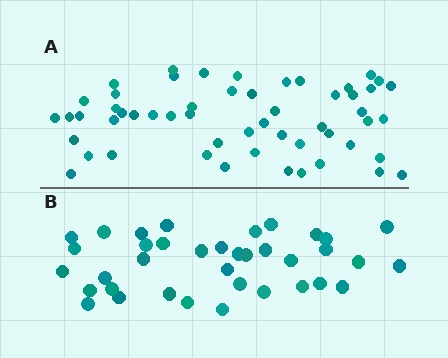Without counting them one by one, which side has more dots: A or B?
Region A (the top region) has more dots.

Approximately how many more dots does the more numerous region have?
Region A has approximately 15 more dots than region B.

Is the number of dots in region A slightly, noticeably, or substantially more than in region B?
Region A has substantially more. The ratio is roughly 1.5 to 1.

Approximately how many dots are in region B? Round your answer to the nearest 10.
About 40 dots. (The exact count is 37, which rounds to 40.)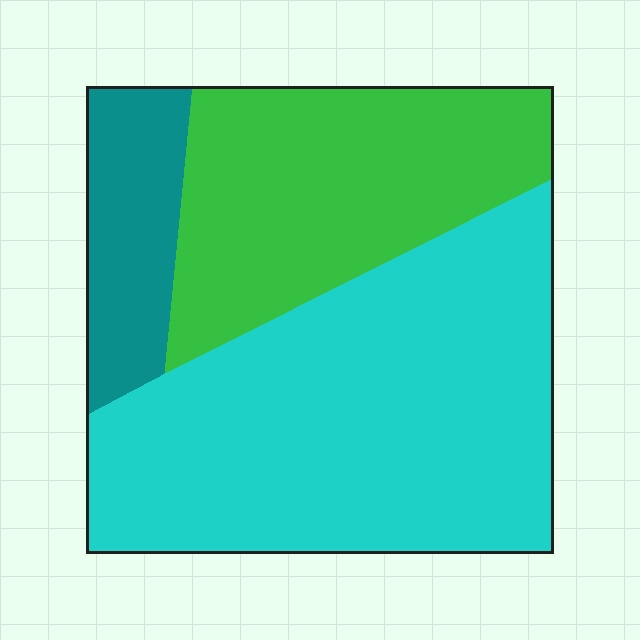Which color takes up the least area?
Teal, at roughly 15%.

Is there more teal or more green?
Green.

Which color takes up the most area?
Cyan, at roughly 55%.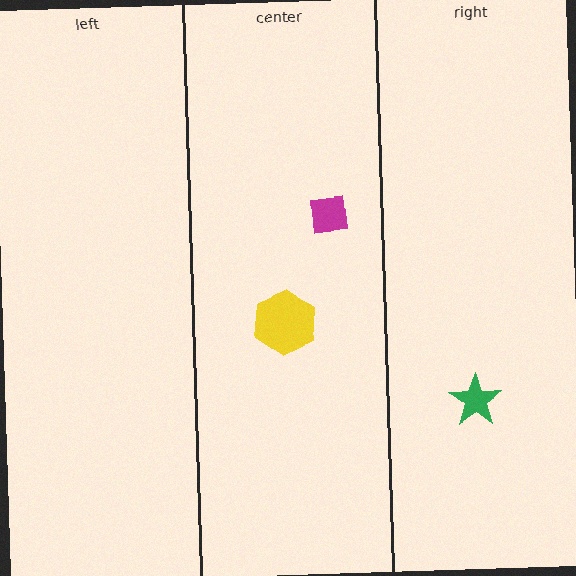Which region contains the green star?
The right region.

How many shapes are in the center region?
2.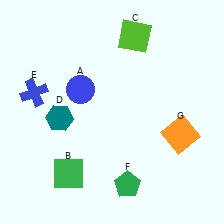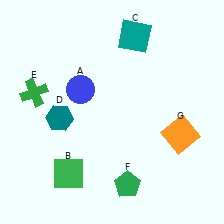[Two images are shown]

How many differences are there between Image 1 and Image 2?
There are 2 differences between the two images.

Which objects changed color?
C changed from lime to teal. E changed from blue to green.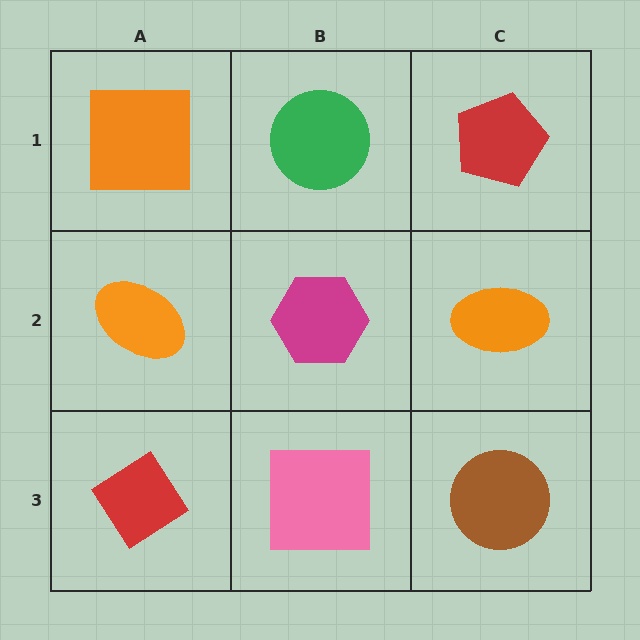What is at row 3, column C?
A brown circle.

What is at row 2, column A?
An orange ellipse.